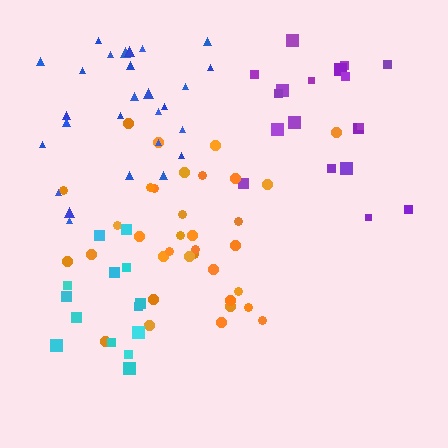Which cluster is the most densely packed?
Cyan.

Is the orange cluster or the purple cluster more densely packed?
Orange.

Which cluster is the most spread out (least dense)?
Purple.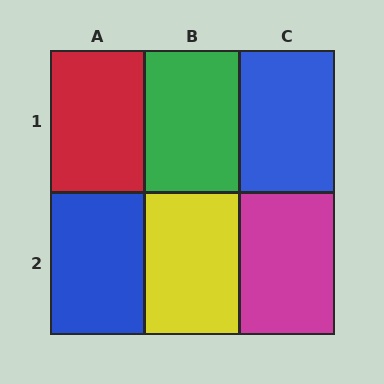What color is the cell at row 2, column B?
Yellow.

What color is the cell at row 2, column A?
Blue.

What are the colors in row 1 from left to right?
Red, green, blue.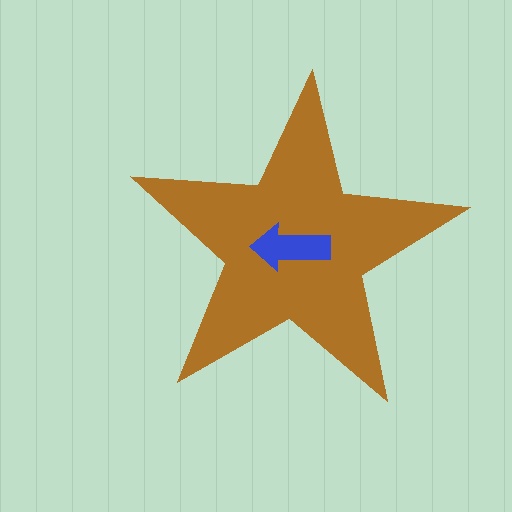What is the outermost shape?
The brown star.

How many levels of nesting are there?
2.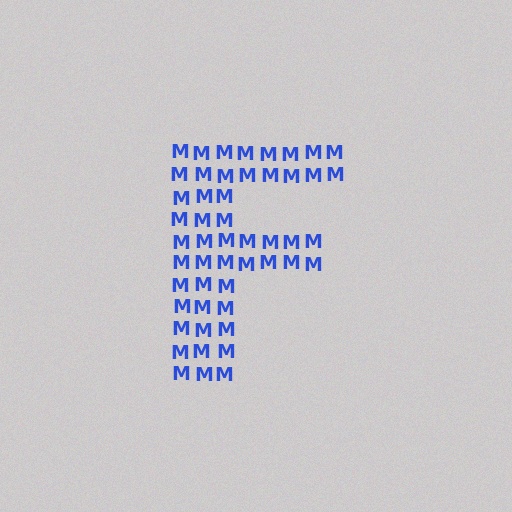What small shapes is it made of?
It is made of small letter M's.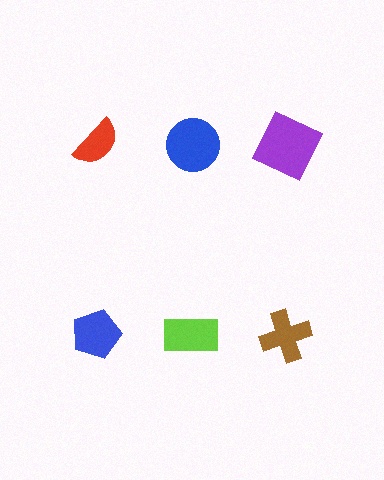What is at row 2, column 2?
A lime rectangle.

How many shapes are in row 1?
3 shapes.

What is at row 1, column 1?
A red semicircle.